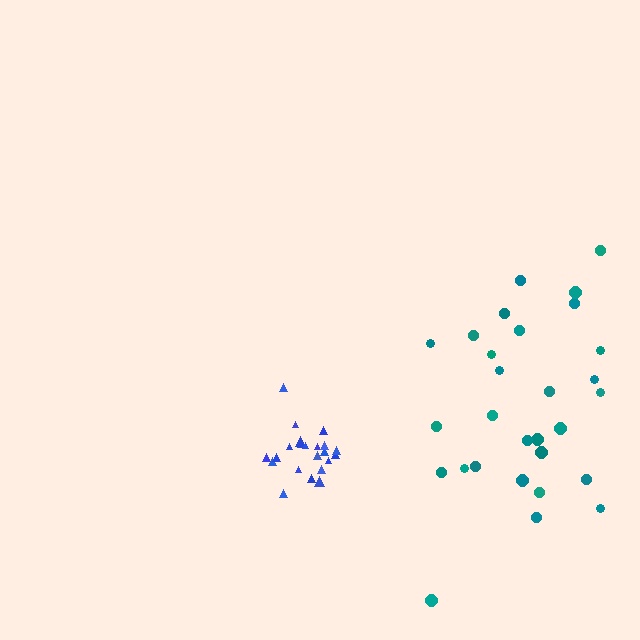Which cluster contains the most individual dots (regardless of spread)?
Teal (29).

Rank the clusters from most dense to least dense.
blue, teal.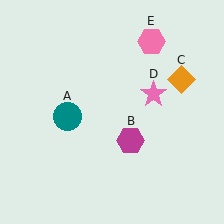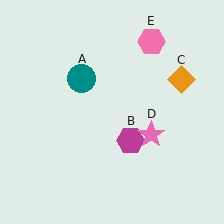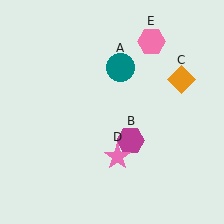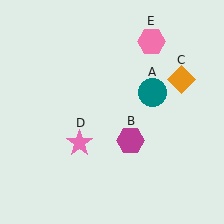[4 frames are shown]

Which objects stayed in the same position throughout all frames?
Magenta hexagon (object B) and orange diamond (object C) and pink hexagon (object E) remained stationary.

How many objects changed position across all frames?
2 objects changed position: teal circle (object A), pink star (object D).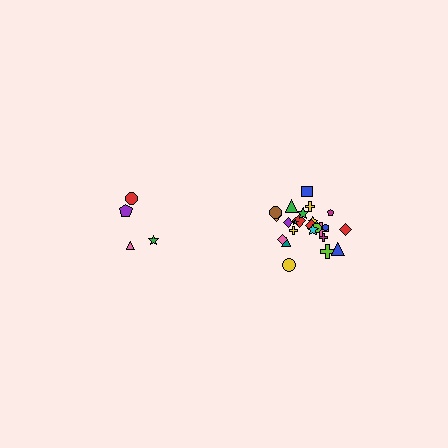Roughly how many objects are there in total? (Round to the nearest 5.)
Roughly 30 objects in total.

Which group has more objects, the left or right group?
The right group.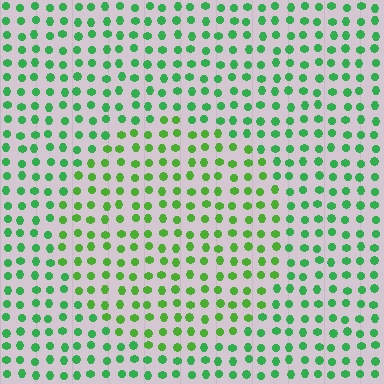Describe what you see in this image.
The image is filled with small green elements in a uniform arrangement. A circle-shaped region is visible where the elements are tinted to a slightly different hue, forming a subtle color boundary.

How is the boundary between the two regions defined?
The boundary is defined purely by a slight shift in hue (about 26 degrees). Spacing, size, and orientation are identical on both sides.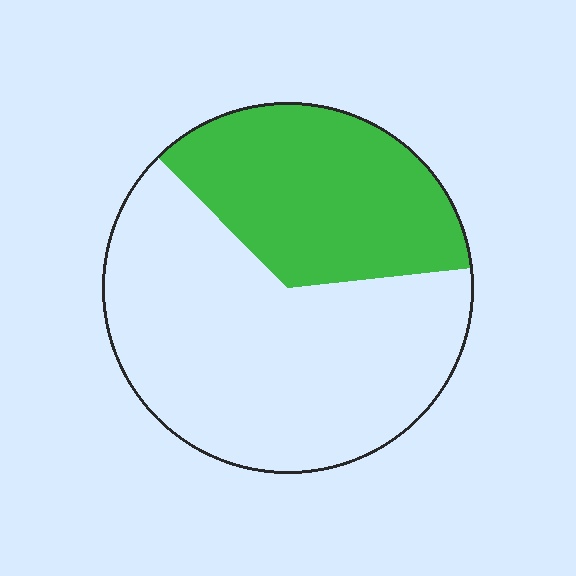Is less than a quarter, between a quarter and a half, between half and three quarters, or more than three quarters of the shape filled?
Between a quarter and a half.